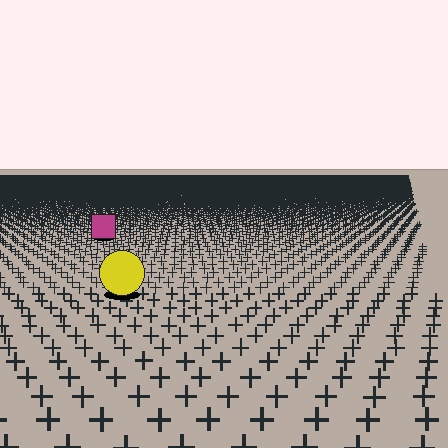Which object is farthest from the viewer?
The magenta square is farthest from the viewer. It appears smaller and the ground texture around it is denser.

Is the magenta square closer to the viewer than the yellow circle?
No. The yellow circle is closer — you can tell from the texture gradient: the ground texture is coarser near it.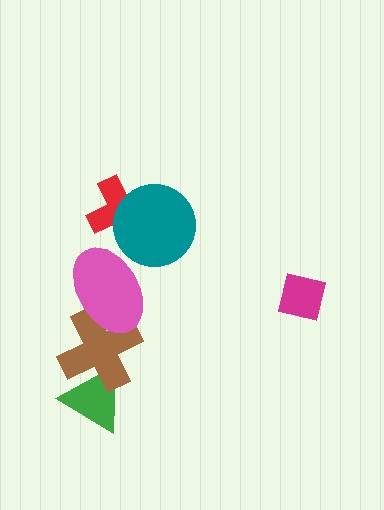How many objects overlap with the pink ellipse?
1 object overlaps with the pink ellipse.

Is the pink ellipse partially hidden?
No, no other shape covers it.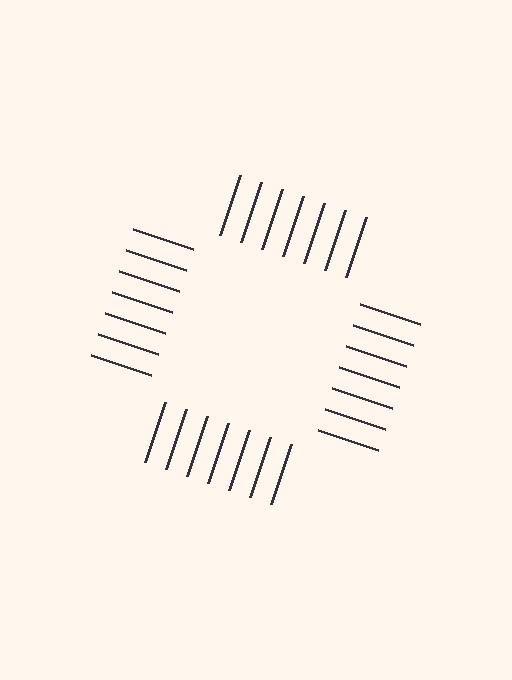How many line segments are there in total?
28 — 7 along each of the 4 edges.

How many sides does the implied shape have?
4 sides — the line-ends trace a square.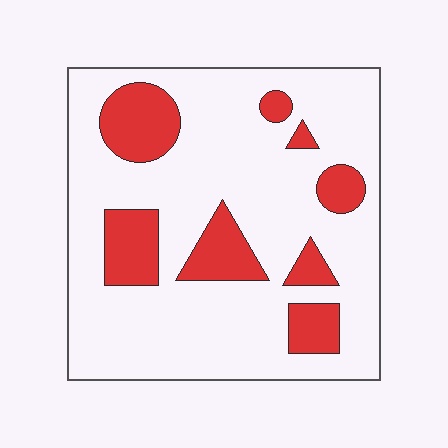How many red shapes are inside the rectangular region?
8.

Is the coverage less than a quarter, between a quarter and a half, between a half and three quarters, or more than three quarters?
Less than a quarter.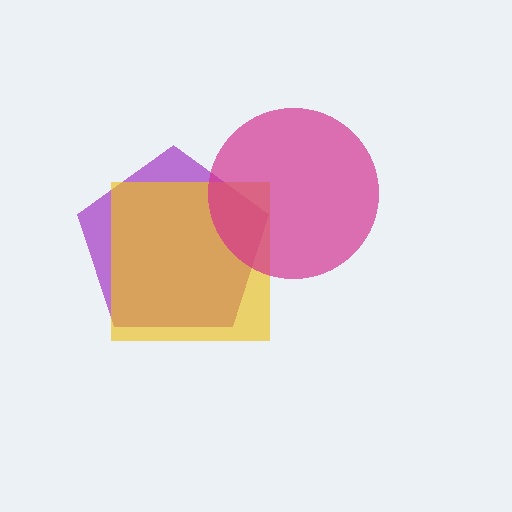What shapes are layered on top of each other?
The layered shapes are: a purple pentagon, a yellow square, a magenta circle.